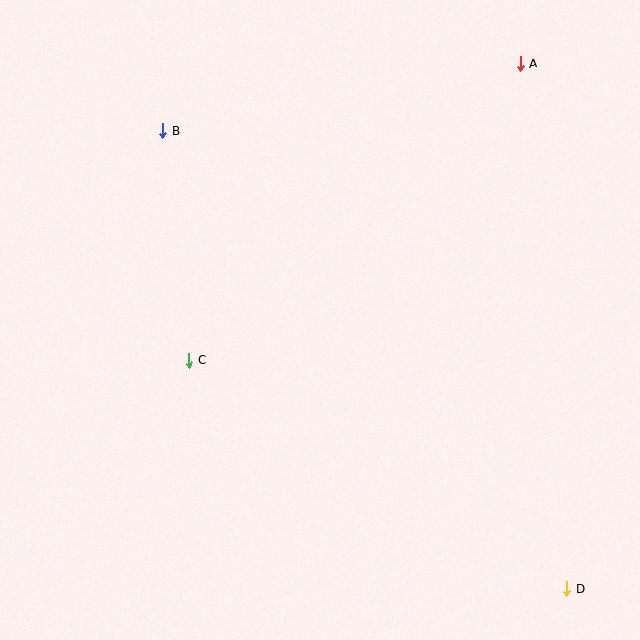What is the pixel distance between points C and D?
The distance between C and D is 442 pixels.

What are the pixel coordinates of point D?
Point D is at (567, 589).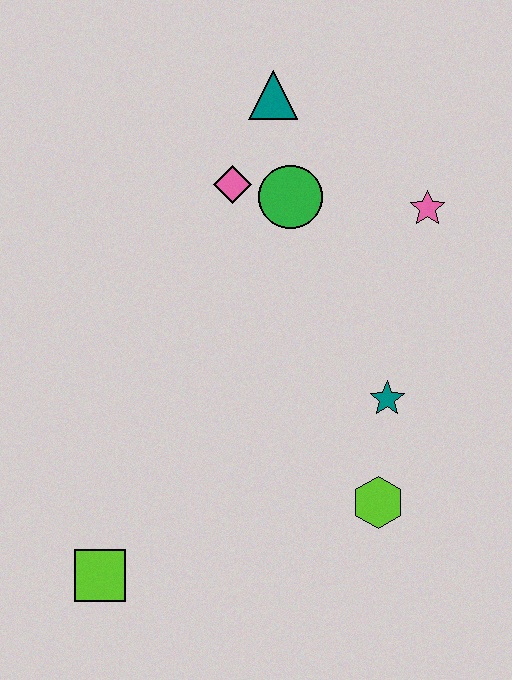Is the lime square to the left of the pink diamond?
Yes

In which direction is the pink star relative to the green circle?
The pink star is to the right of the green circle.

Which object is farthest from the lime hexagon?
The teal triangle is farthest from the lime hexagon.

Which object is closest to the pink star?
The green circle is closest to the pink star.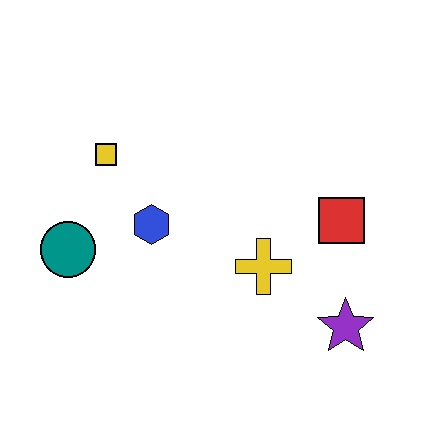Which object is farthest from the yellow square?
The purple star is farthest from the yellow square.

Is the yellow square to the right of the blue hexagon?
No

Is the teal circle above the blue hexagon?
No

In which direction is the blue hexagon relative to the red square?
The blue hexagon is to the left of the red square.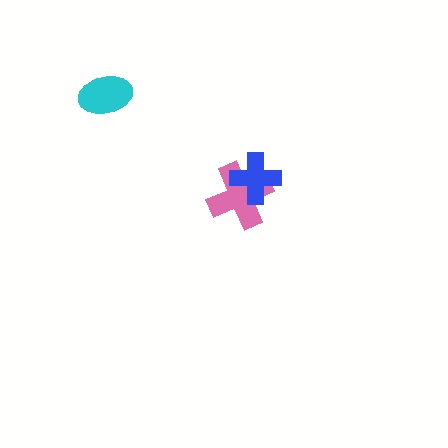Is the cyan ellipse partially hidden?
No, no other shape covers it.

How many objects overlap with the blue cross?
1 object overlaps with the blue cross.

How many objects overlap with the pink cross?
1 object overlaps with the pink cross.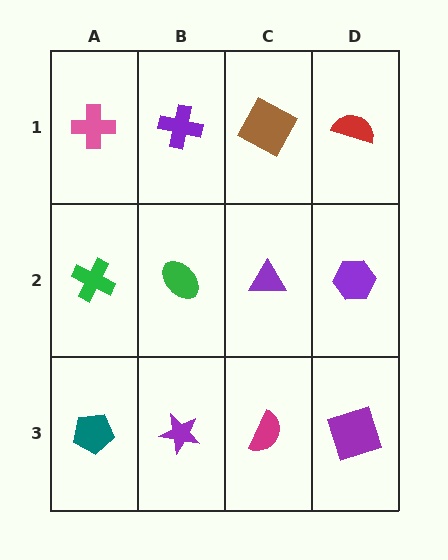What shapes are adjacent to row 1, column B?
A green ellipse (row 2, column B), a pink cross (row 1, column A), a brown square (row 1, column C).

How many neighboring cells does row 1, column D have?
2.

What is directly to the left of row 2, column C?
A green ellipse.